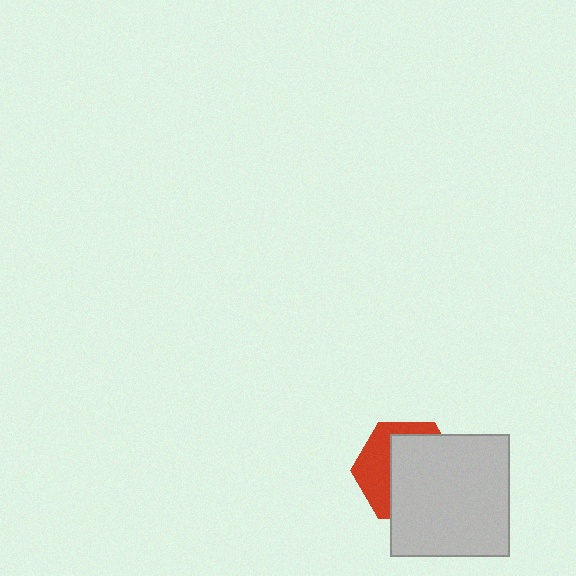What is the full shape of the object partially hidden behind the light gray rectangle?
The partially hidden object is a red hexagon.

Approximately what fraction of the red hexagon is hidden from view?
Roughly 63% of the red hexagon is hidden behind the light gray rectangle.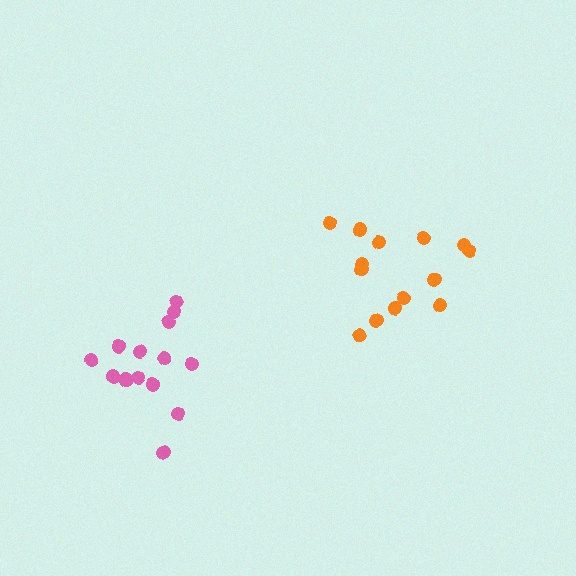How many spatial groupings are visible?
There are 2 spatial groupings.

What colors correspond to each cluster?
The clusters are colored: orange, pink.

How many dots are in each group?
Group 1: 14 dots, Group 2: 14 dots (28 total).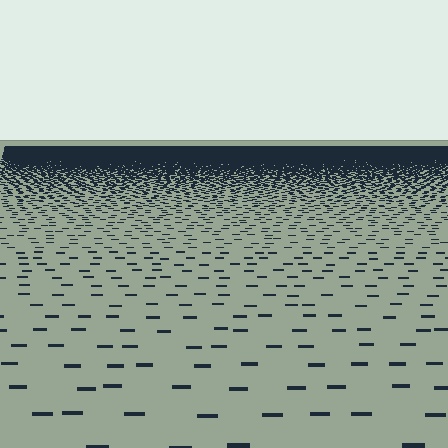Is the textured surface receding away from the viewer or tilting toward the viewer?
The surface is receding away from the viewer. Texture elements get smaller and denser toward the top.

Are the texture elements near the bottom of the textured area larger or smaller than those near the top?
Larger. Near the bottom, elements are closer to the viewer and appear at a bigger on-screen size.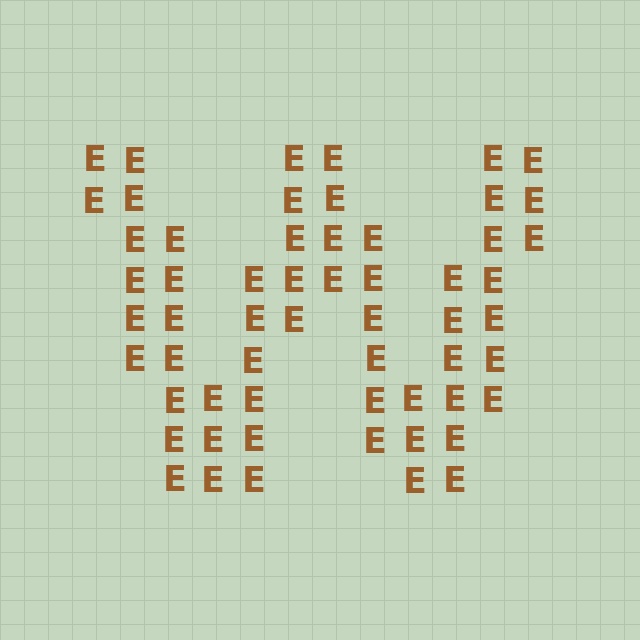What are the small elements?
The small elements are letter E's.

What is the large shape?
The large shape is the letter W.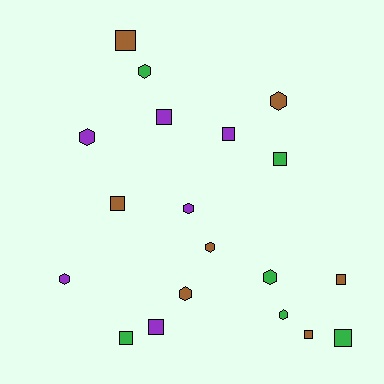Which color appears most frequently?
Brown, with 7 objects.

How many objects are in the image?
There are 19 objects.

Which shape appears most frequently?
Square, with 10 objects.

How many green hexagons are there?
There are 3 green hexagons.